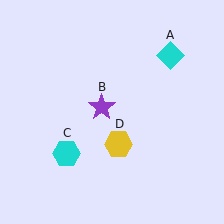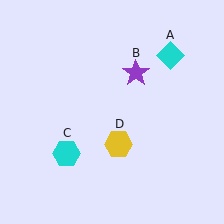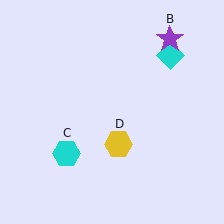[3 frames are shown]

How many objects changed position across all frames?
1 object changed position: purple star (object B).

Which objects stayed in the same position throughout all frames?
Cyan diamond (object A) and cyan hexagon (object C) and yellow hexagon (object D) remained stationary.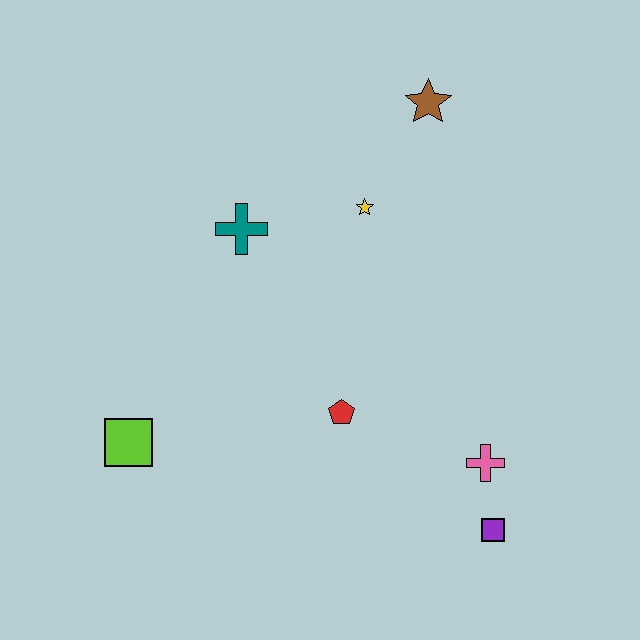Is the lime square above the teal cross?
No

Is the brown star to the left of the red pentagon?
No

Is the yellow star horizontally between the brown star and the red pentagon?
Yes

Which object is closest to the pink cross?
The purple square is closest to the pink cross.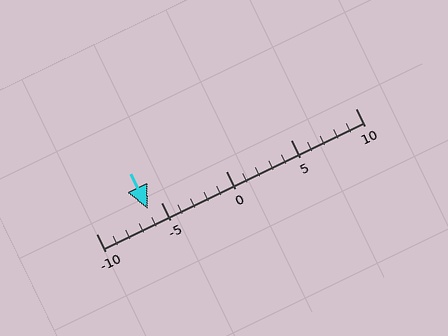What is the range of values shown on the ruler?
The ruler shows values from -10 to 10.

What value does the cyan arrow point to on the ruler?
The cyan arrow points to approximately -6.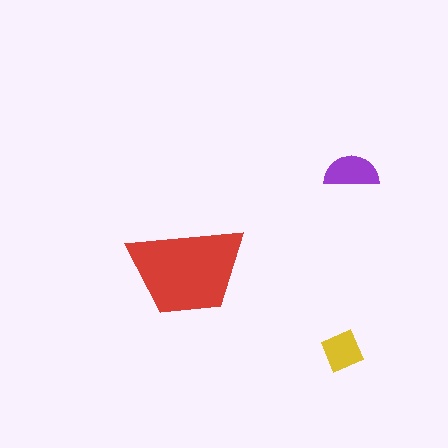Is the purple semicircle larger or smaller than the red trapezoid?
Smaller.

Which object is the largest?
The red trapezoid.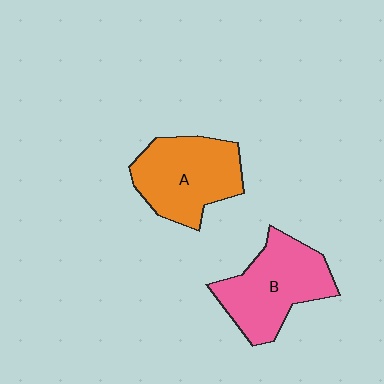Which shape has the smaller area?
Shape A (orange).